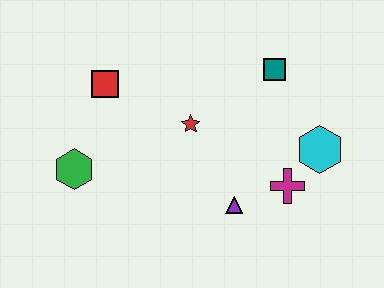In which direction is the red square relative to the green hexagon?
The red square is above the green hexagon.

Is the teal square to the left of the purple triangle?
No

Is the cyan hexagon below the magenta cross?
No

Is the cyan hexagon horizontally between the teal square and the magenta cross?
No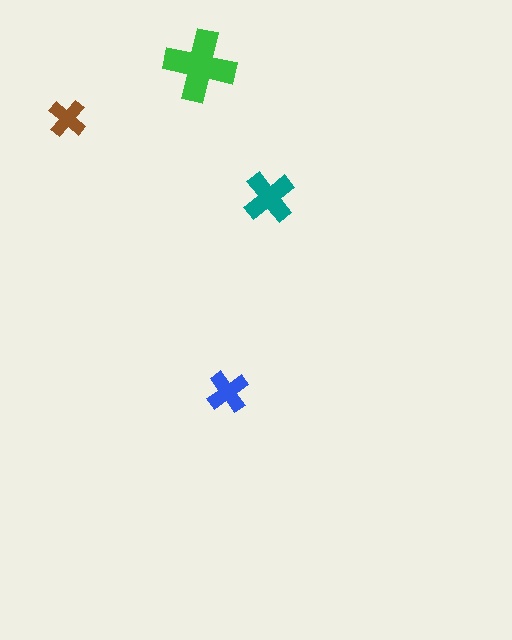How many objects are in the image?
There are 4 objects in the image.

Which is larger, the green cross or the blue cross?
The green one.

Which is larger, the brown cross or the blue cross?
The blue one.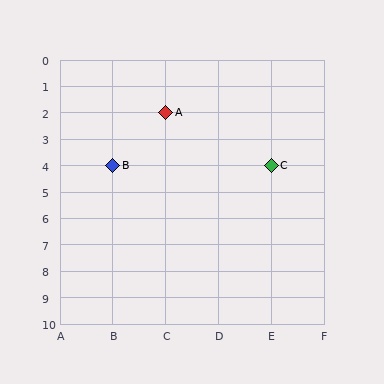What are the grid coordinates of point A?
Point A is at grid coordinates (C, 2).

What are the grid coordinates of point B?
Point B is at grid coordinates (B, 4).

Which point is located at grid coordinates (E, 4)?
Point C is at (E, 4).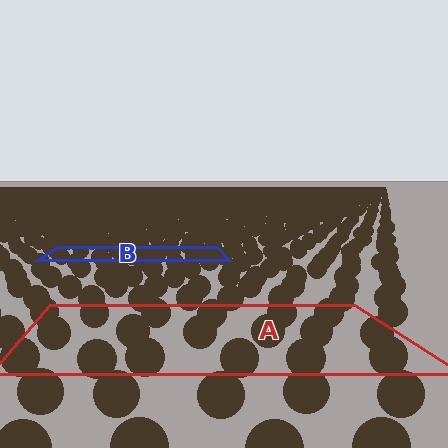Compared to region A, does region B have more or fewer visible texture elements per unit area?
Region B has more texture elements per unit area — they are packed more densely because it is farther away.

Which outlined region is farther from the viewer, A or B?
Region B is farther from the viewer — the texture elements inside it appear smaller and more densely packed.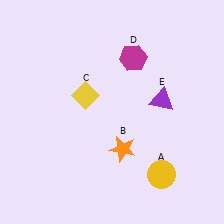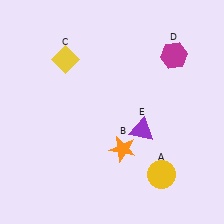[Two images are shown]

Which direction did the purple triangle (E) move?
The purple triangle (E) moved down.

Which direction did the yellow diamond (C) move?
The yellow diamond (C) moved up.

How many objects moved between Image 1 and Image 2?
3 objects moved between the two images.